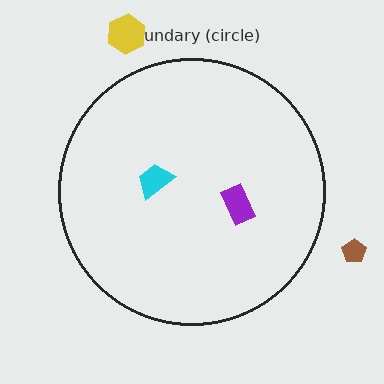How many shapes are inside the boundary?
2 inside, 2 outside.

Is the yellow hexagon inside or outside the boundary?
Outside.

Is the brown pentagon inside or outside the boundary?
Outside.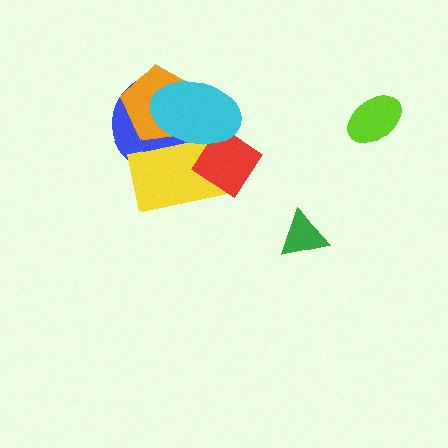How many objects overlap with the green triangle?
0 objects overlap with the green triangle.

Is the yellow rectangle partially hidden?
Yes, it is partially covered by another shape.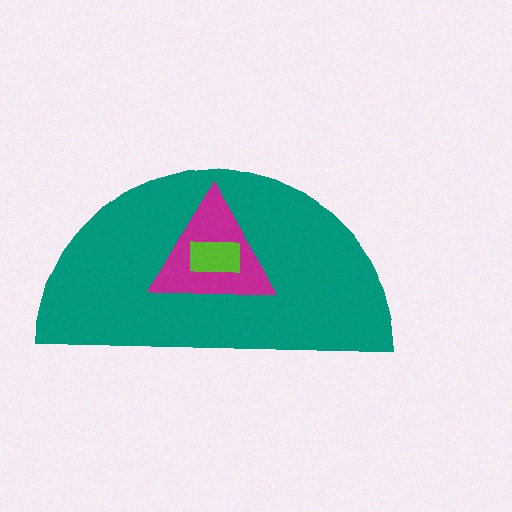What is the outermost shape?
The teal semicircle.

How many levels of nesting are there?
3.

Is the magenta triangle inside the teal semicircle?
Yes.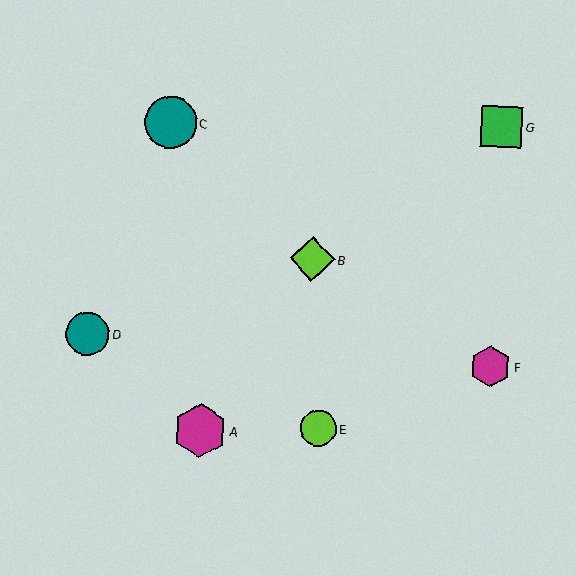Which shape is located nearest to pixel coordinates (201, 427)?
The magenta hexagon (labeled A) at (200, 430) is nearest to that location.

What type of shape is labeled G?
Shape G is a green square.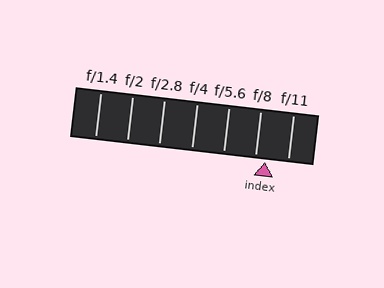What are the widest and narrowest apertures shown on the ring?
The widest aperture shown is f/1.4 and the narrowest is f/11.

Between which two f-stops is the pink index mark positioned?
The index mark is between f/8 and f/11.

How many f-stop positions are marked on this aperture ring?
There are 7 f-stop positions marked.